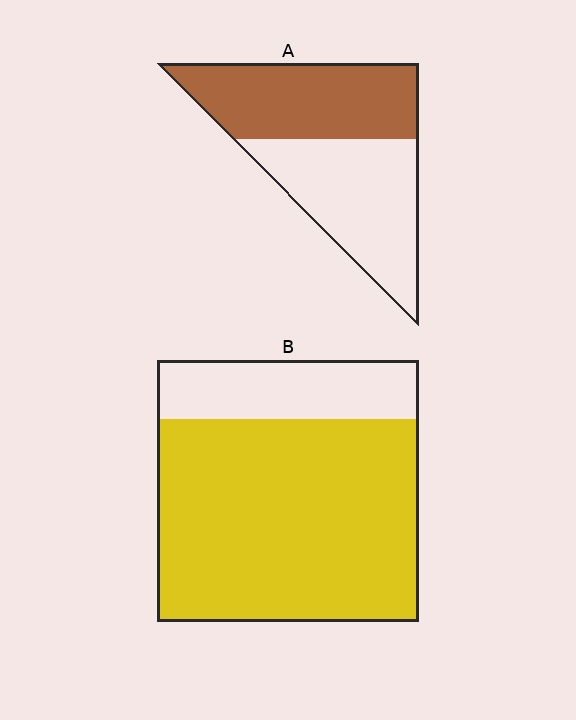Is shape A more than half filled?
Roughly half.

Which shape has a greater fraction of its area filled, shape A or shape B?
Shape B.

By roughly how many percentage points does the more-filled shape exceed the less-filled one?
By roughly 30 percentage points (B over A).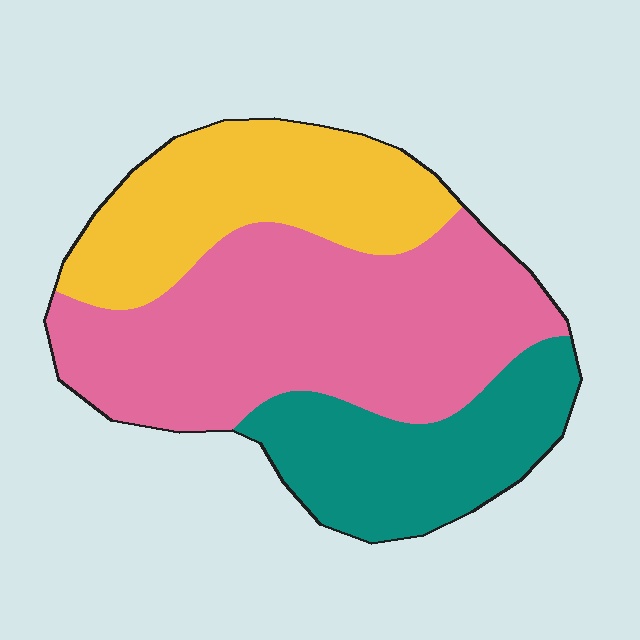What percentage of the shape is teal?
Teal covers about 25% of the shape.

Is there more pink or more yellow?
Pink.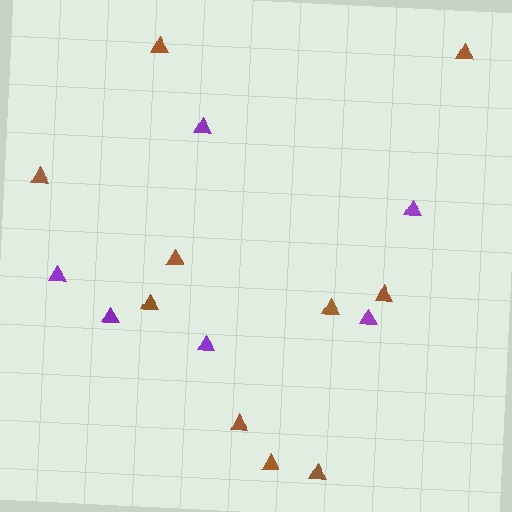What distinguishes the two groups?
There are 2 groups: one group of purple triangles (6) and one group of brown triangles (10).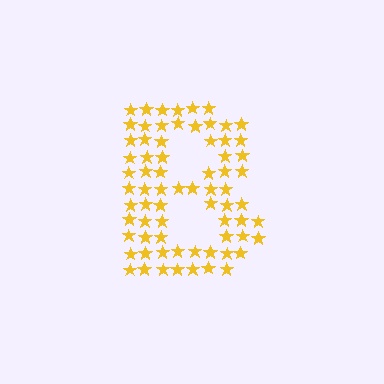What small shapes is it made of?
It is made of small stars.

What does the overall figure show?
The overall figure shows the letter B.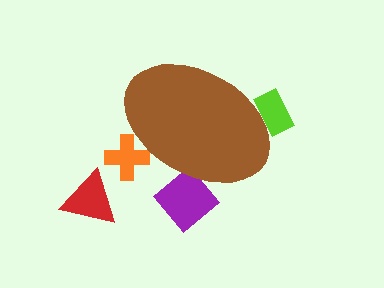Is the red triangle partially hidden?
No, the red triangle is fully visible.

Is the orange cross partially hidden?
Yes, the orange cross is partially hidden behind the brown ellipse.